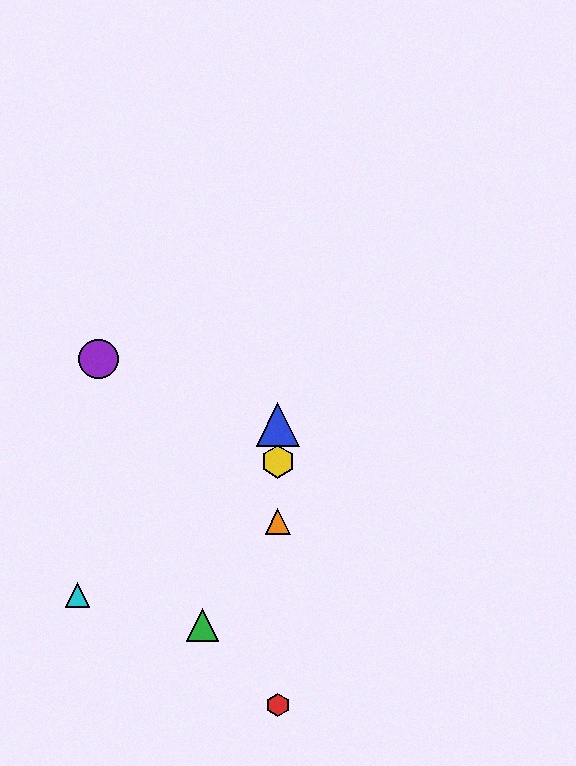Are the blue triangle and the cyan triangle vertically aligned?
No, the blue triangle is at x≈278 and the cyan triangle is at x≈78.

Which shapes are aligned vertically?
The red hexagon, the blue triangle, the yellow hexagon, the orange triangle are aligned vertically.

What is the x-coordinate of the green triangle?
The green triangle is at x≈202.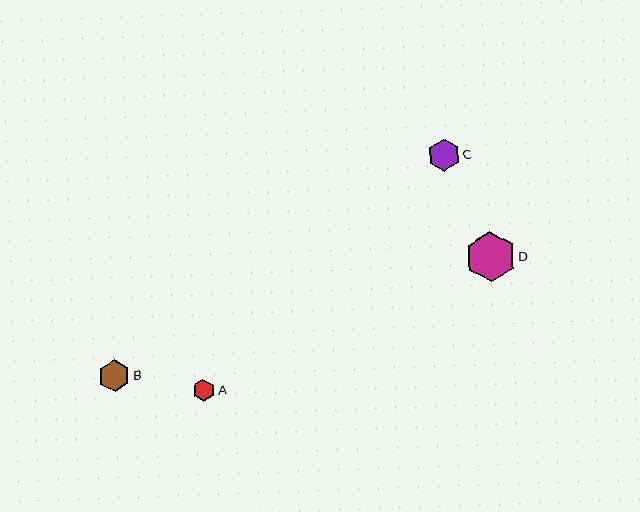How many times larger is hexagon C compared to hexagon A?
Hexagon C is approximately 1.4 times the size of hexagon A.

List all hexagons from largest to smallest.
From largest to smallest: D, C, B, A.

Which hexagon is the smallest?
Hexagon A is the smallest with a size of approximately 22 pixels.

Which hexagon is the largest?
Hexagon D is the largest with a size of approximately 50 pixels.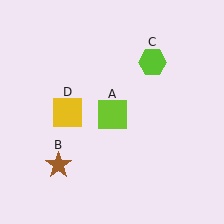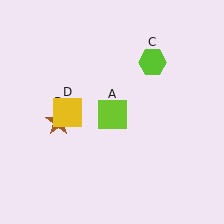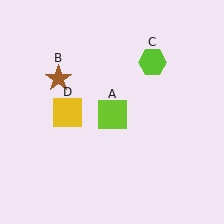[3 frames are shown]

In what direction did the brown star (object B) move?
The brown star (object B) moved up.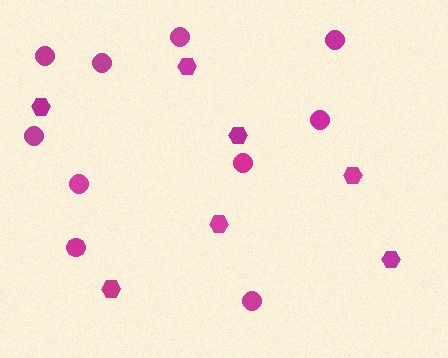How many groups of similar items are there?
There are 2 groups: one group of circles (10) and one group of hexagons (7).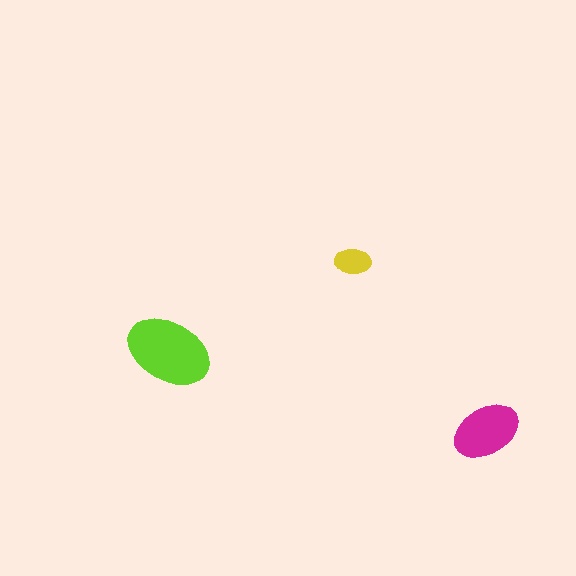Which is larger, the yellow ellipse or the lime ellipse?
The lime one.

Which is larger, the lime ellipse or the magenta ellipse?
The lime one.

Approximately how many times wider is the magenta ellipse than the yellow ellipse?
About 2 times wider.